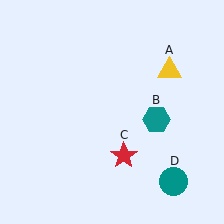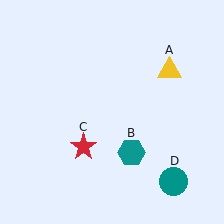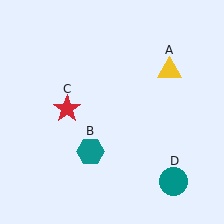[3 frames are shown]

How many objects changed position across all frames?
2 objects changed position: teal hexagon (object B), red star (object C).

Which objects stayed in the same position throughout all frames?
Yellow triangle (object A) and teal circle (object D) remained stationary.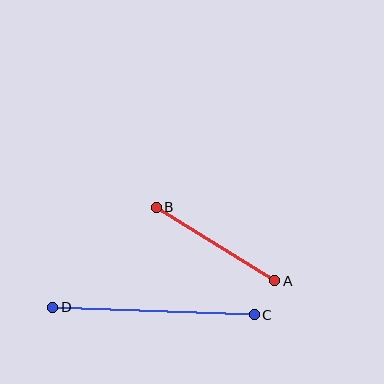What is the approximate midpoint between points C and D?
The midpoint is at approximately (153, 311) pixels.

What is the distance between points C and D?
The distance is approximately 202 pixels.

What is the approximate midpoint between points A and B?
The midpoint is at approximately (215, 244) pixels.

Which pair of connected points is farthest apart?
Points C and D are farthest apart.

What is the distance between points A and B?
The distance is approximately 139 pixels.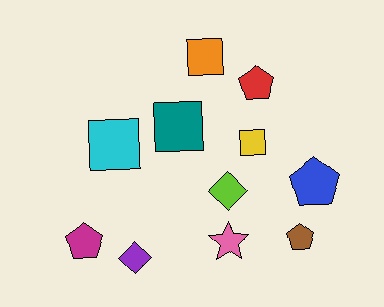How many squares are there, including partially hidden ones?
There are 4 squares.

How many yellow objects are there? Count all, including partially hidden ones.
There is 1 yellow object.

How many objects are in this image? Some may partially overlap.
There are 11 objects.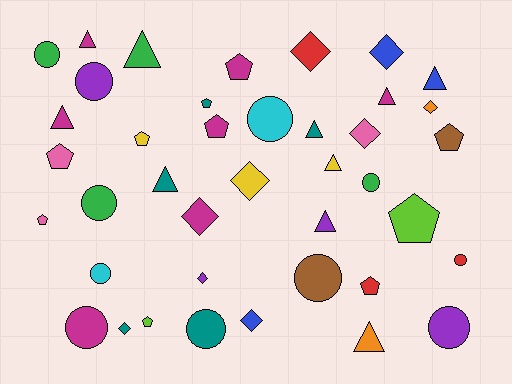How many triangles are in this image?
There are 10 triangles.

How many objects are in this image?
There are 40 objects.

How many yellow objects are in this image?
There are 3 yellow objects.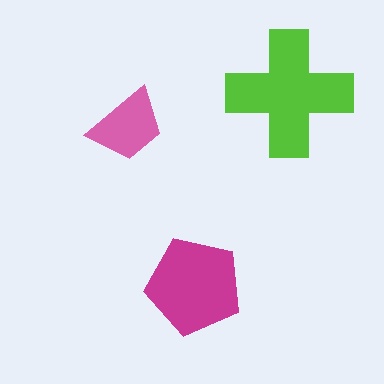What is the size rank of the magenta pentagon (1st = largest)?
2nd.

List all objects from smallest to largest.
The pink trapezoid, the magenta pentagon, the lime cross.